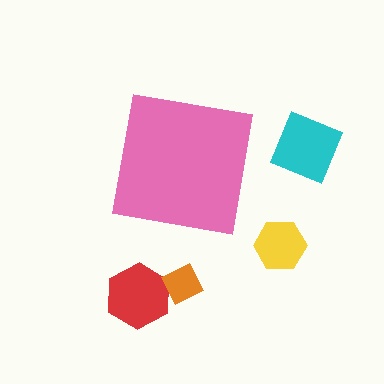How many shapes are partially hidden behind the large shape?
0 shapes are partially hidden.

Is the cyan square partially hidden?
No, the cyan square is fully visible.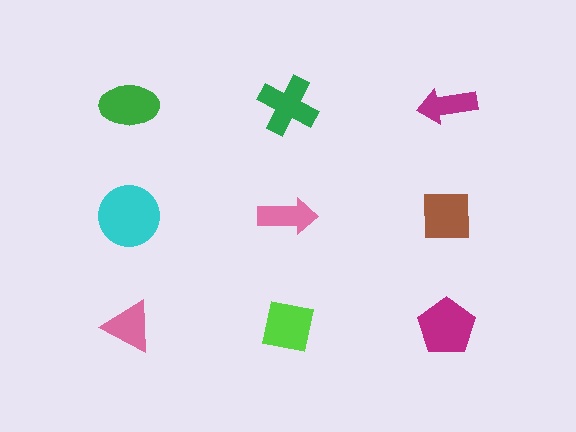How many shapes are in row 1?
3 shapes.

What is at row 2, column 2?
A pink arrow.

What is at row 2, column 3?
A brown square.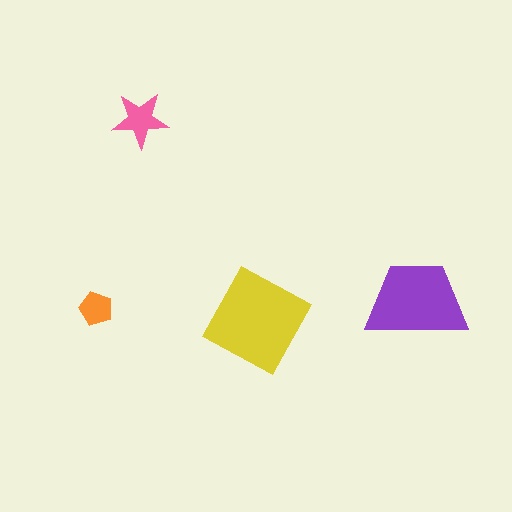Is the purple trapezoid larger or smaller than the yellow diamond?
Smaller.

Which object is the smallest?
The orange pentagon.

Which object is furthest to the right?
The purple trapezoid is rightmost.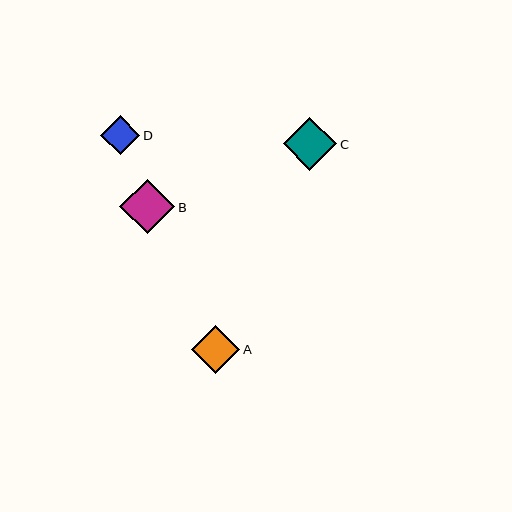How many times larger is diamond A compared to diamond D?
Diamond A is approximately 1.3 times the size of diamond D.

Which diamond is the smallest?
Diamond D is the smallest with a size of approximately 39 pixels.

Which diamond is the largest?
Diamond B is the largest with a size of approximately 55 pixels.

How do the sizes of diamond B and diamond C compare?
Diamond B and diamond C are approximately the same size.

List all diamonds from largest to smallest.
From largest to smallest: B, C, A, D.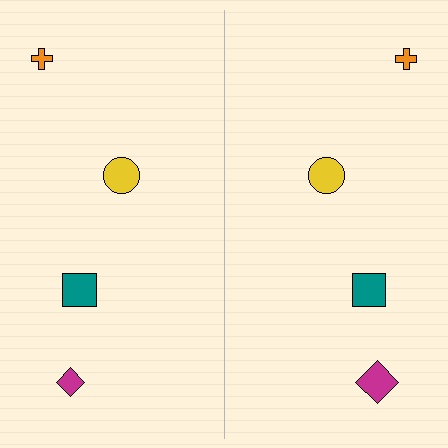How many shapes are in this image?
There are 8 shapes in this image.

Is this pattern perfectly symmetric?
No, the pattern is not perfectly symmetric. The magenta diamond on the right side has a different size than its mirror counterpart.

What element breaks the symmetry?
The magenta diamond on the right side has a different size than its mirror counterpart.